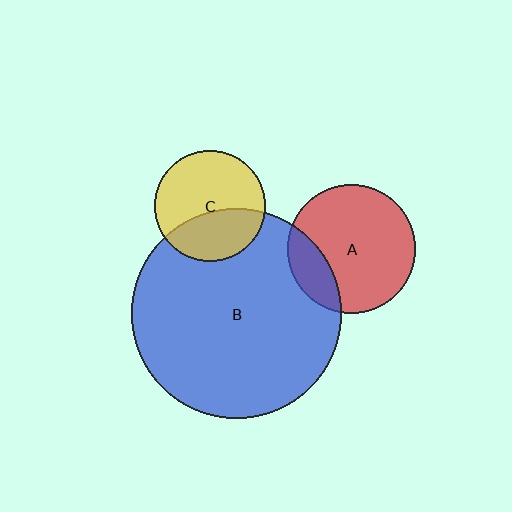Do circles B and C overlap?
Yes.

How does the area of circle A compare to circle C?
Approximately 1.3 times.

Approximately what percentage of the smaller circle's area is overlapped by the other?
Approximately 40%.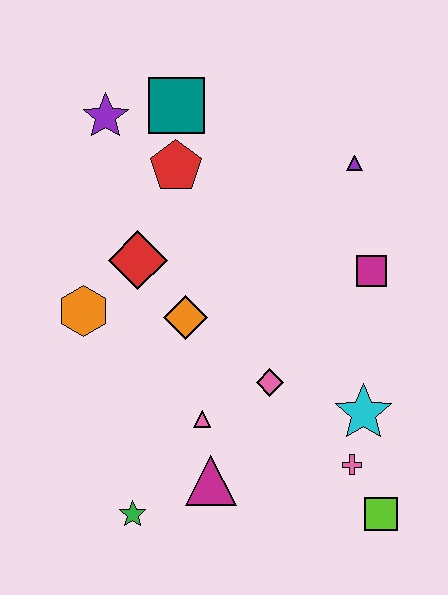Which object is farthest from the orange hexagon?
The lime square is farthest from the orange hexagon.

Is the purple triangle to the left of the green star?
No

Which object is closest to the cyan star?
The pink cross is closest to the cyan star.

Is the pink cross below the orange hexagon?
Yes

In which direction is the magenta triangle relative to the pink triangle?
The magenta triangle is below the pink triangle.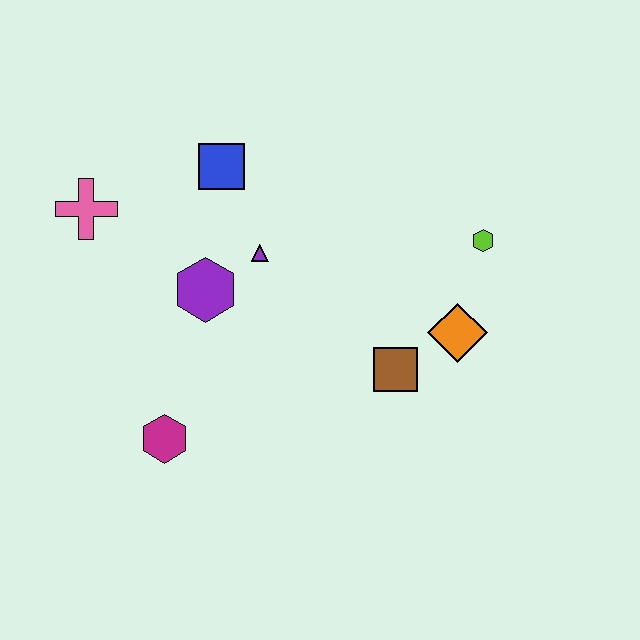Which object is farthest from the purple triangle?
The lime hexagon is farthest from the purple triangle.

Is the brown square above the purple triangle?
No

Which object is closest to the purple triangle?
The purple hexagon is closest to the purple triangle.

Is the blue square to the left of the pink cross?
No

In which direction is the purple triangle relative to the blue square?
The purple triangle is below the blue square.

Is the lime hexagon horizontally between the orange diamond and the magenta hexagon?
No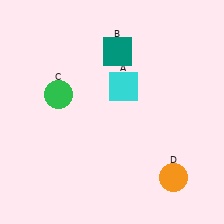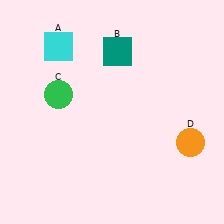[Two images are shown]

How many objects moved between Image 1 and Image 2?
2 objects moved between the two images.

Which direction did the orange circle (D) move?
The orange circle (D) moved up.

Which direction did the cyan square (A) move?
The cyan square (A) moved left.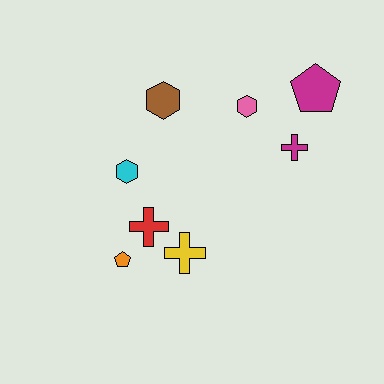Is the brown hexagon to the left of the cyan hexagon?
No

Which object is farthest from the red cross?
The magenta pentagon is farthest from the red cross.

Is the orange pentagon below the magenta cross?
Yes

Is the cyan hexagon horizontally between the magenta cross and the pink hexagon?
No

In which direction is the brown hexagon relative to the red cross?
The brown hexagon is above the red cross.